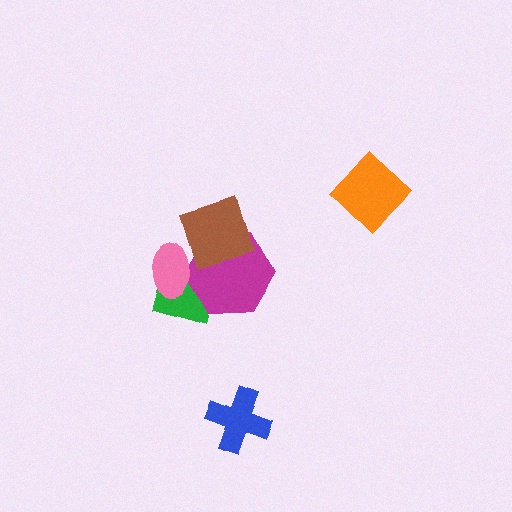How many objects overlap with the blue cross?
0 objects overlap with the blue cross.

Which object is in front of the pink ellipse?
The brown diamond is in front of the pink ellipse.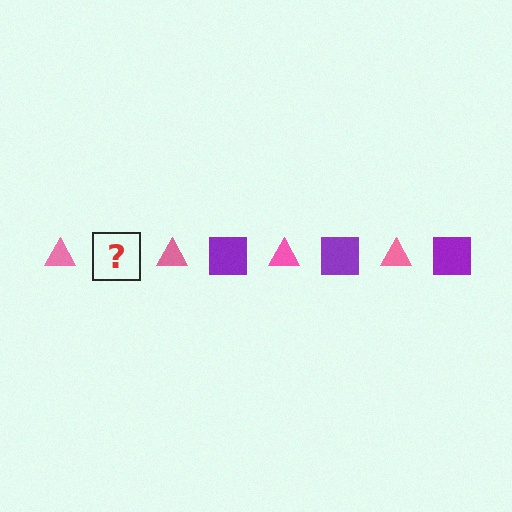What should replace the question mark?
The question mark should be replaced with a purple square.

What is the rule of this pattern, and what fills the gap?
The rule is that the pattern alternates between pink triangle and purple square. The gap should be filled with a purple square.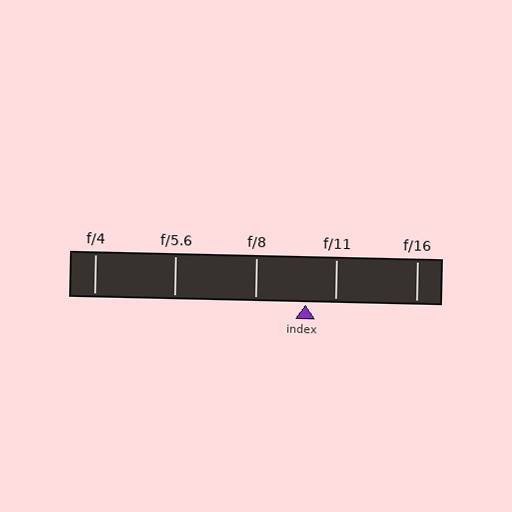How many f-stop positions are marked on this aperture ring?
There are 5 f-stop positions marked.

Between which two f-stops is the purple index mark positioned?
The index mark is between f/8 and f/11.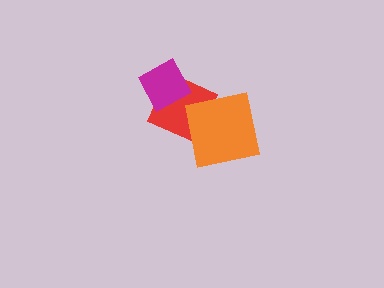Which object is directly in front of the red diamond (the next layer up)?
The magenta diamond is directly in front of the red diamond.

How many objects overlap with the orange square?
1 object overlaps with the orange square.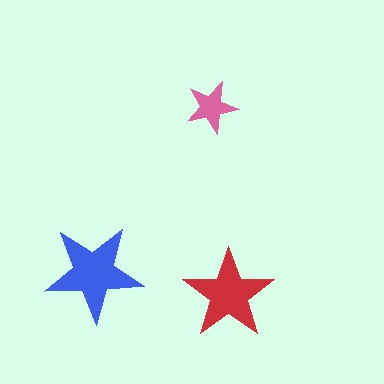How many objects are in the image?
There are 3 objects in the image.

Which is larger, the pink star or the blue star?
The blue one.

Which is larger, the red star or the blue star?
The blue one.